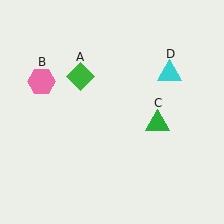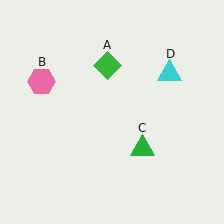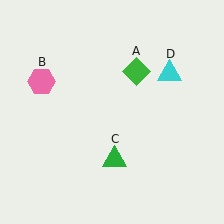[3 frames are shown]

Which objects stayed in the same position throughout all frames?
Pink hexagon (object B) and cyan triangle (object D) remained stationary.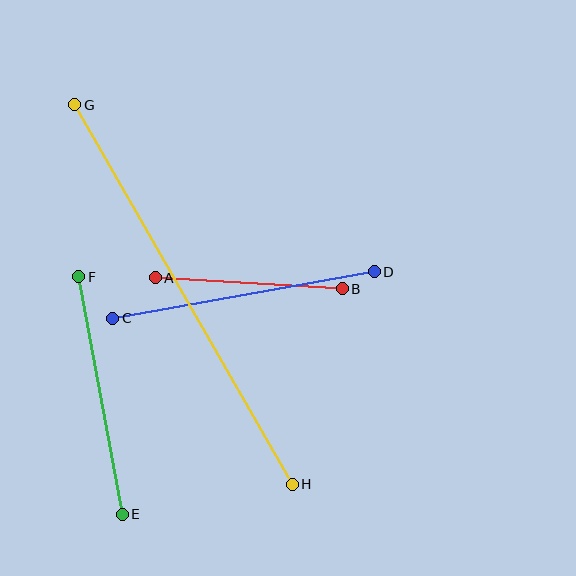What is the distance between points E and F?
The distance is approximately 242 pixels.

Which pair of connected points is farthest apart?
Points G and H are farthest apart.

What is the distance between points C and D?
The distance is approximately 266 pixels.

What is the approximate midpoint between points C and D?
The midpoint is at approximately (243, 295) pixels.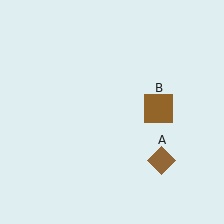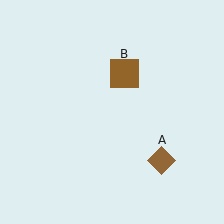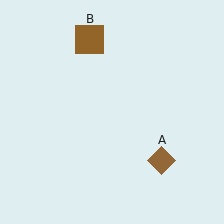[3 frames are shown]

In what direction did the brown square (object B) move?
The brown square (object B) moved up and to the left.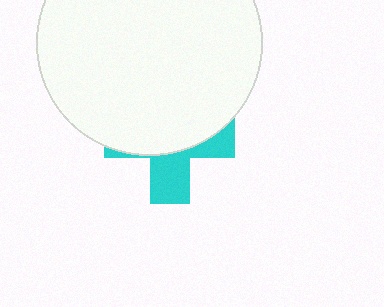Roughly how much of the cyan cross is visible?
A small part of it is visible (roughly 36%).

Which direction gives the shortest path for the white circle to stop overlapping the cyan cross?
Moving up gives the shortest separation.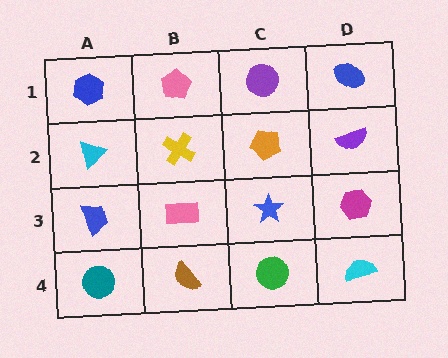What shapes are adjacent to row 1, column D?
A purple semicircle (row 2, column D), a purple circle (row 1, column C).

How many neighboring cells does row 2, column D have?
3.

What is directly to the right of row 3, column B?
A blue star.